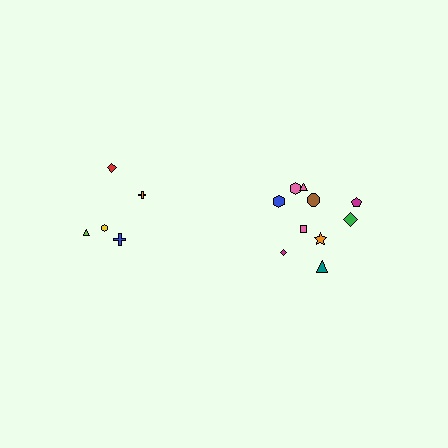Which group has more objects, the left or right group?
The right group.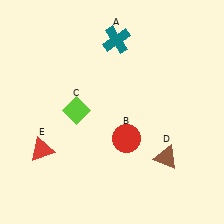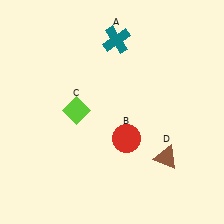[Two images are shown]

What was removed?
The red triangle (E) was removed in Image 2.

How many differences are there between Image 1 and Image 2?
There is 1 difference between the two images.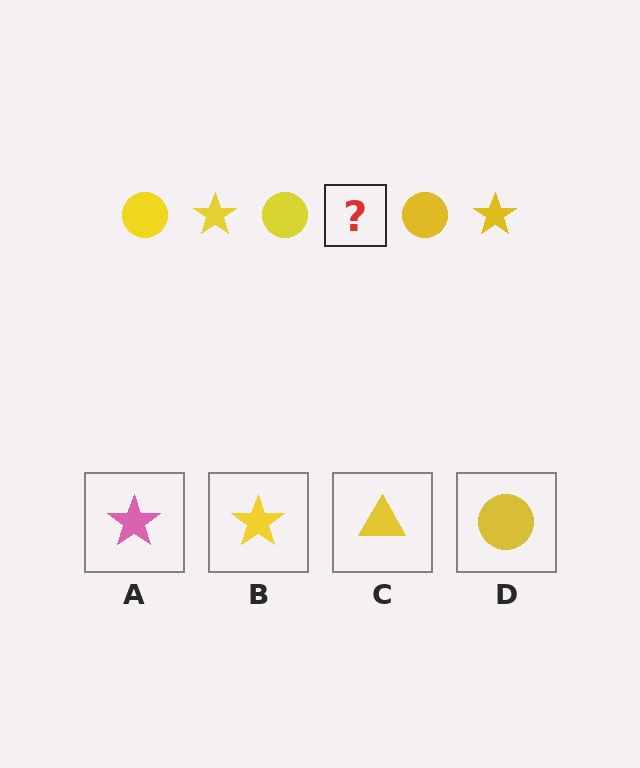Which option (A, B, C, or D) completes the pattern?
B.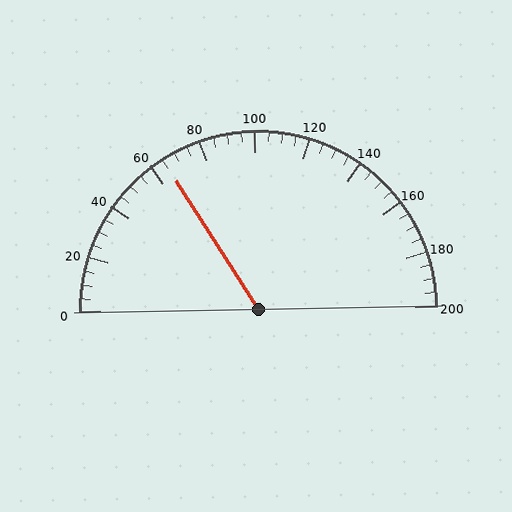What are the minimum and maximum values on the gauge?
The gauge ranges from 0 to 200.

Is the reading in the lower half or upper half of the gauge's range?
The reading is in the lower half of the range (0 to 200).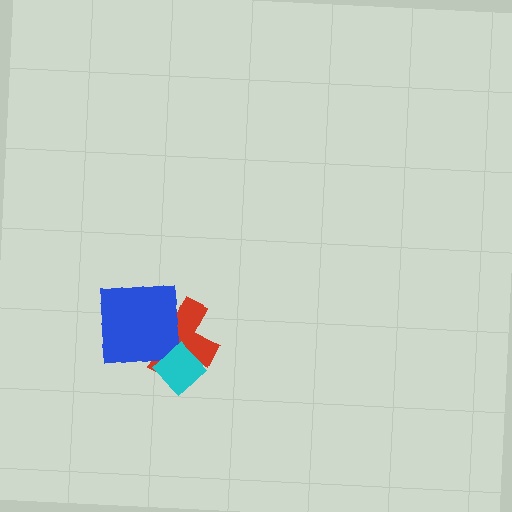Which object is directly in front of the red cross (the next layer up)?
The blue square is directly in front of the red cross.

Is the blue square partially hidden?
No, no other shape covers it.